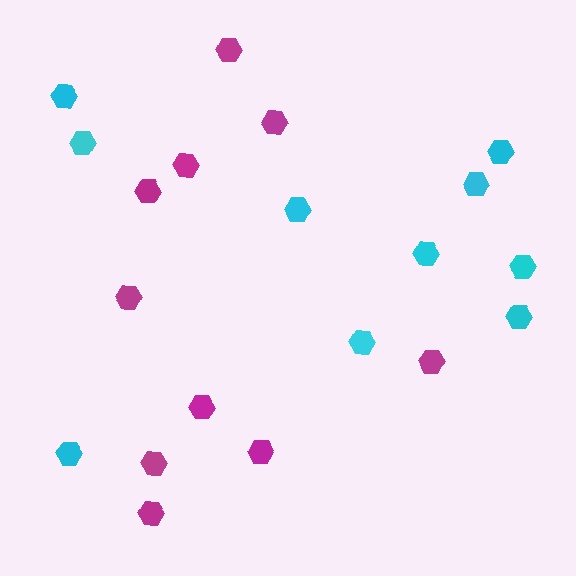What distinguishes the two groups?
There are 2 groups: one group of magenta hexagons (10) and one group of cyan hexagons (10).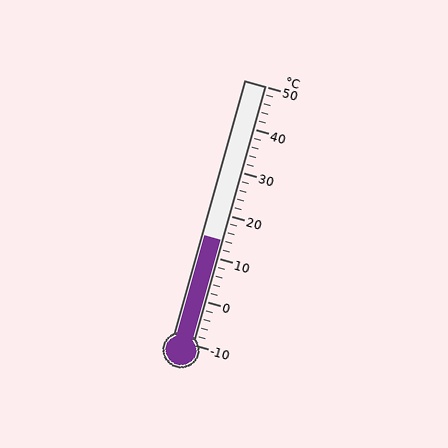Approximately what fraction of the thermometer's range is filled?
The thermometer is filled to approximately 40% of its range.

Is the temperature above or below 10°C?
The temperature is above 10°C.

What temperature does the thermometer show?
The thermometer shows approximately 14°C.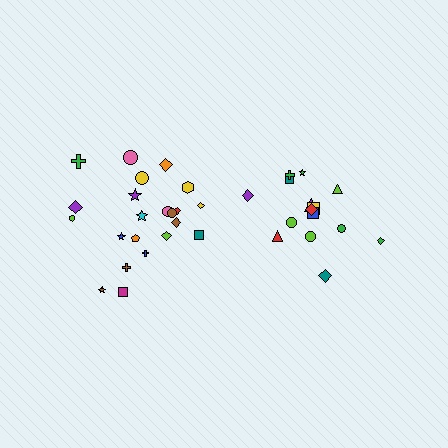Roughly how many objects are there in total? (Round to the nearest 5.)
Roughly 35 objects in total.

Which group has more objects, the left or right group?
The left group.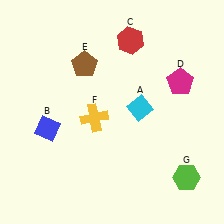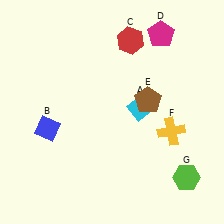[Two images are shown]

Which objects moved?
The objects that moved are: the magenta pentagon (D), the brown pentagon (E), the yellow cross (F).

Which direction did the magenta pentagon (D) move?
The magenta pentagon (D) moved up.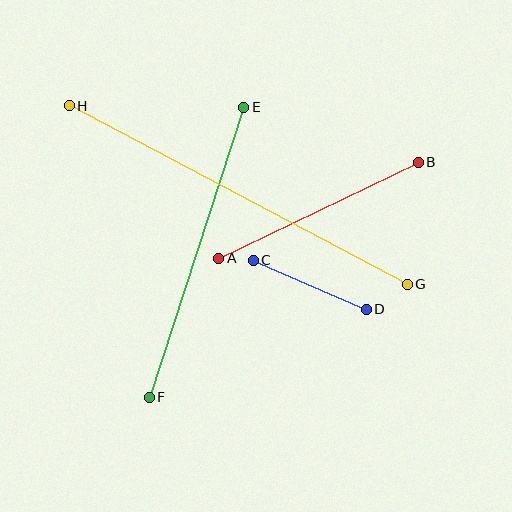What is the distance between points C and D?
The distance is approximately 123 pixels.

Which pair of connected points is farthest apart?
Points G and H are farthest apart.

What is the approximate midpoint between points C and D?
The midpoint is at approximately (310, 285) pixels.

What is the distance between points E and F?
The distance is approximately 305 pixels.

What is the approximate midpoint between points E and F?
The midpoint is at approximately (196, 252) pixels.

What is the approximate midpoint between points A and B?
The midpoint is at approximately (319, 210) pixels.